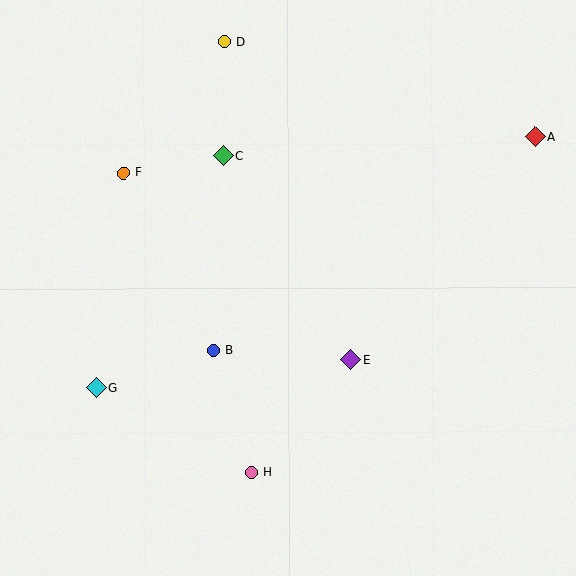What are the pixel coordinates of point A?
Point A is at (535, 137).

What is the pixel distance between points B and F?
The distance between B and F is 199 pixels.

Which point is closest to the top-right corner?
Point A is closest to the top-right corner.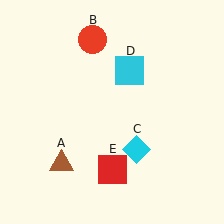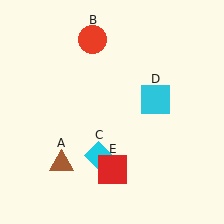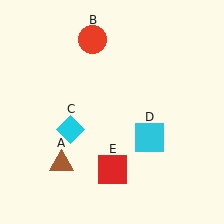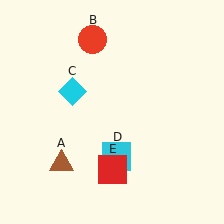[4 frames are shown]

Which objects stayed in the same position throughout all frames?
Brown triangle (object A) and red circle (object B) and red square (object E) remained stationary.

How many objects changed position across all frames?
2 objects changed position: cyan diamond (object C), cyan square (object D).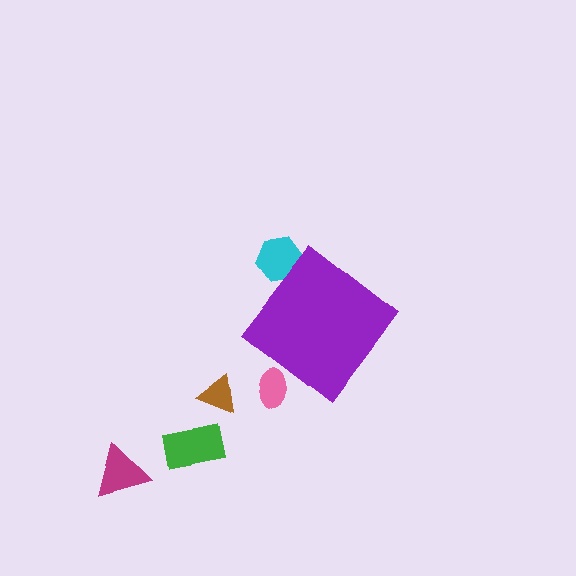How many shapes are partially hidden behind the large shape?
2 shapes are partially hidden.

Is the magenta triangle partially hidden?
No, the magenta triangle is fully visible.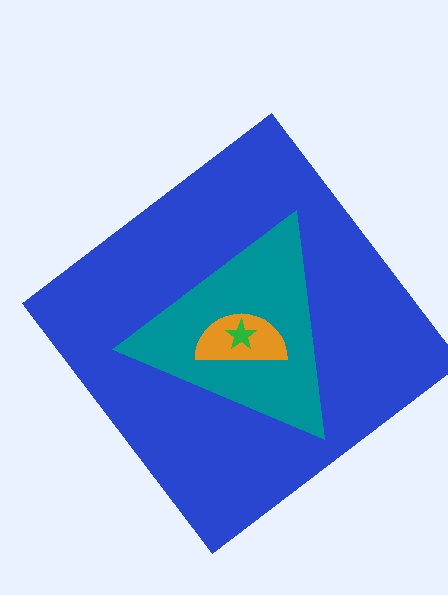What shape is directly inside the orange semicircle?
The green star.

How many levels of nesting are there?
4.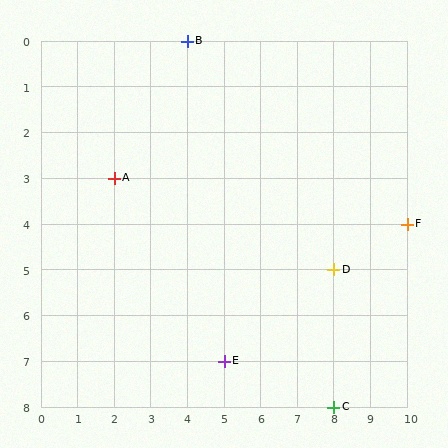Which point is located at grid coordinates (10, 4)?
Point F is at (10, 4).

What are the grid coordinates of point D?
Point D is at grid coordinates (8, 5).